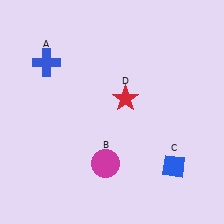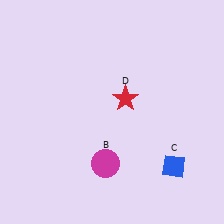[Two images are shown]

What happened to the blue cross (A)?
The blue cross (A) was removed in Image 2. It was in the top-left area of Image 1.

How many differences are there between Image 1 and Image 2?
There is 1 difference between the two images.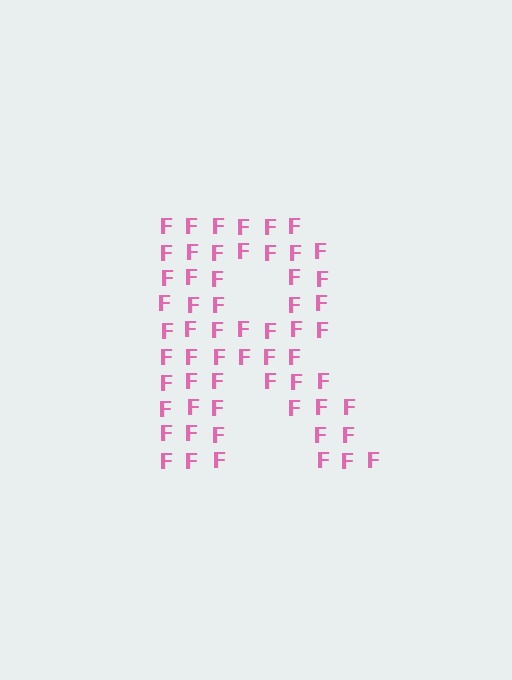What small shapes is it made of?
It is made of small letter F's.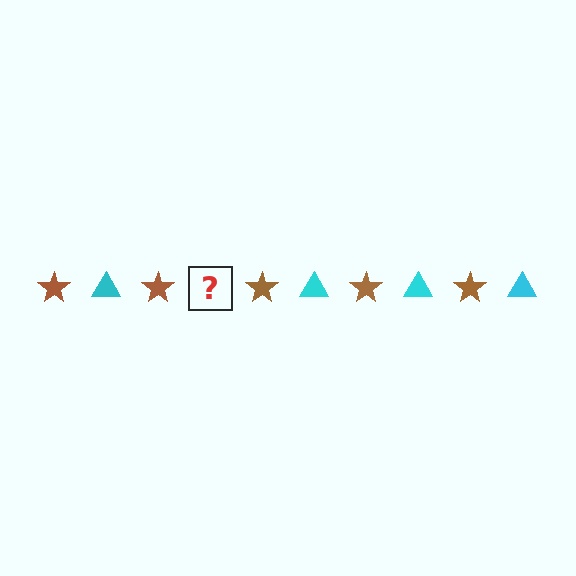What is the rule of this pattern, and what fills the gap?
The rule is that the pattern alternates between brown star and cyan triangle. The gap should be filled with a cyan triangle.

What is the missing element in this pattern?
The missing element is a cyan triangle.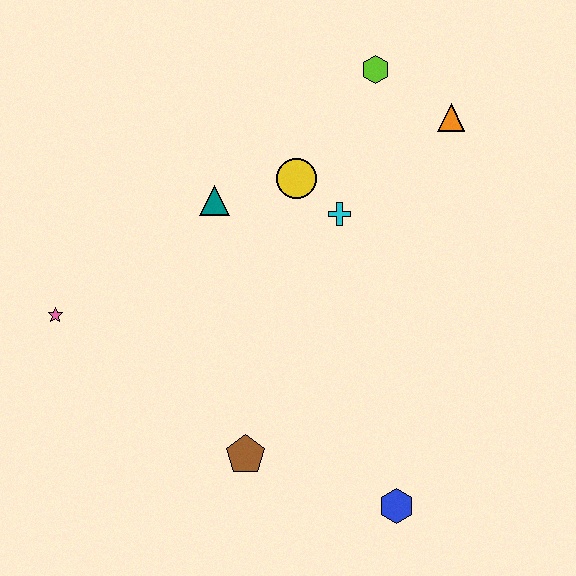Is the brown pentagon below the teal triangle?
Yes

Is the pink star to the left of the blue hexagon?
Yes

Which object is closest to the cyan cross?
The yellow circle is closest to the cyan cross.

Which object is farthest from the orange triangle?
The pink star is farthest from the orange triangle.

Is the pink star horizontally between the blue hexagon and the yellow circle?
No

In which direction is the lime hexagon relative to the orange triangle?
The lime hexagon is to the left of the orange triangle.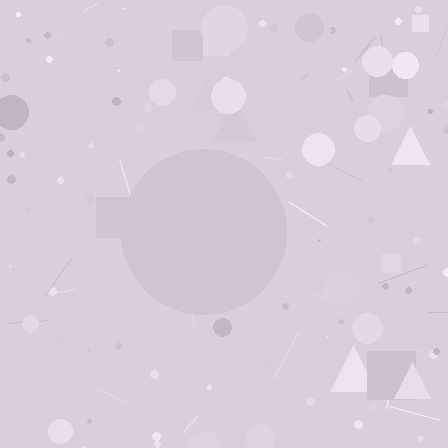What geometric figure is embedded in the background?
A circle is embedded in the background.